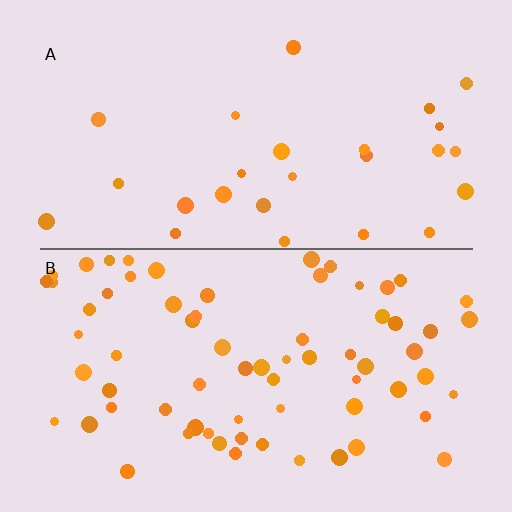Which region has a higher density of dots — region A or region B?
B (the bottom).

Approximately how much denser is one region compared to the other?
Approximately 2.6× — region B over region A.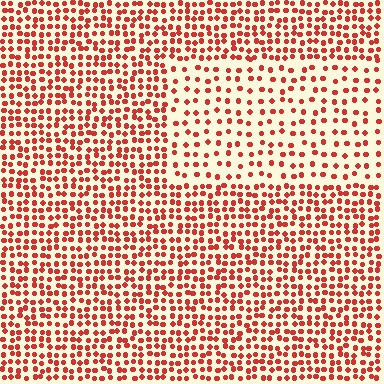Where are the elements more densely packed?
The elements are more densely packed outside the rectangle boundary.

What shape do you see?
I see a rectangle.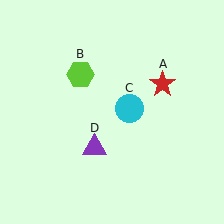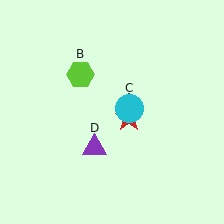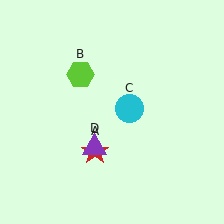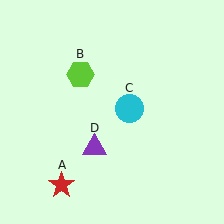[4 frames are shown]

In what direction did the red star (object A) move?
The red star (object A) moved down and to the left.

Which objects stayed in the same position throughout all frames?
Lime hexagon (object B) and cyan circle (object C) and purple triangle (object D) remained stationary.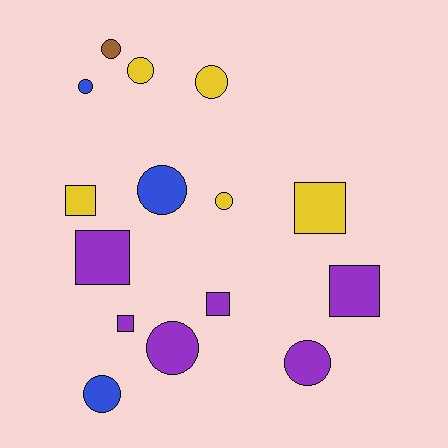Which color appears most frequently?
Purple, with 6 objects.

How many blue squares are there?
There are no blue squares.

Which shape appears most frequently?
Circle, with 9 objects.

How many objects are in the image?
There are 15 objects.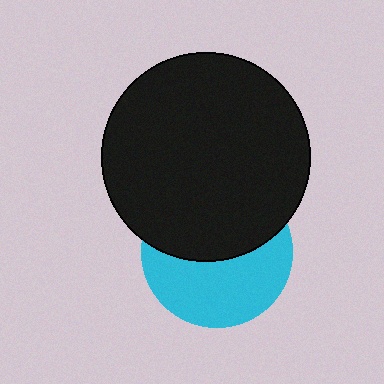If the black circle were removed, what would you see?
You would see the complete cyan circle.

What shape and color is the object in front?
The object in front is a black circle.